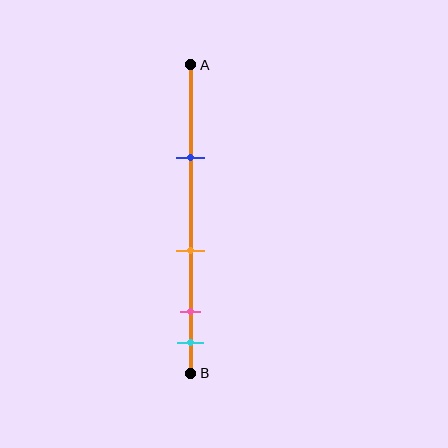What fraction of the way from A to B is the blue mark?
The blue mark is approximately 30% (0.3) of the way from A to B.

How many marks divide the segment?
There are 4 marks dividing the segment.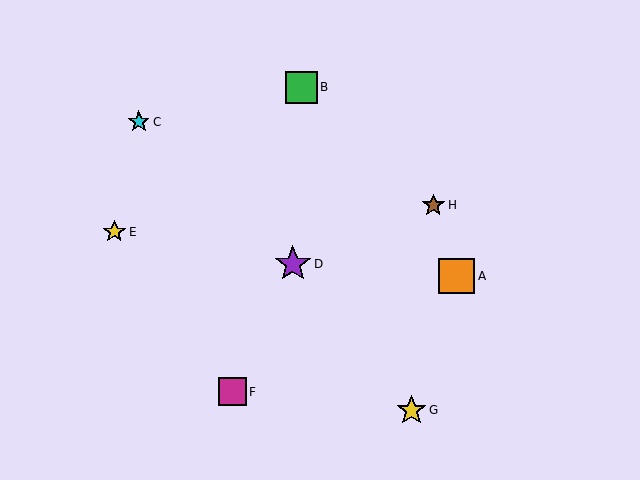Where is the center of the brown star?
The center of the brown star is at (433, 205).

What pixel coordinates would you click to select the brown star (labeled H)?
Click at (433, 205) to select the brown star H.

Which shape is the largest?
The purple star (labeled D) is the largest.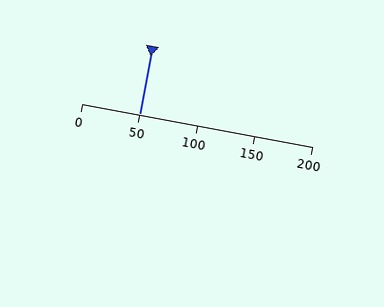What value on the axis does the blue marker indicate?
The marker indicates approximately 50.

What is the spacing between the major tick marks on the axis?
The major ticks are spaced 50 apart.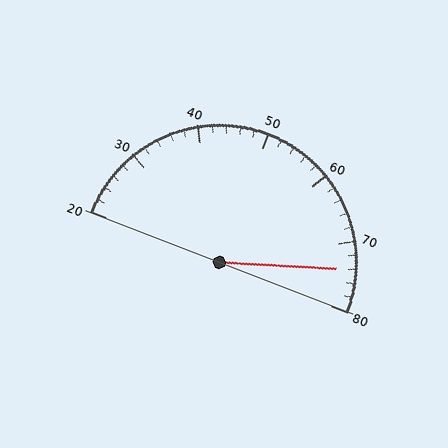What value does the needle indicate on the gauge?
The needle indicates approximately 74.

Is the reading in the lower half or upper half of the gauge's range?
The reading is in the upper half of the range (20 to 80).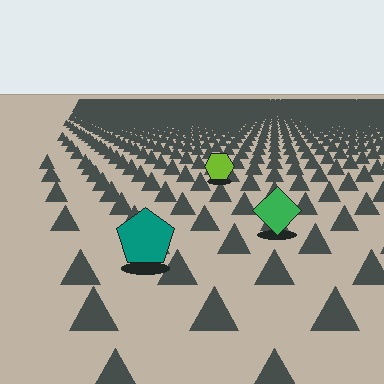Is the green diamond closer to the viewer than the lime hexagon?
Yes. The green diamond is closer — you can tell from the texture gradient: the ground texture is coarser near it.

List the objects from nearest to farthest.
From nearest to farthest: the teal pentagon, the green diamond, the lime hexagon.